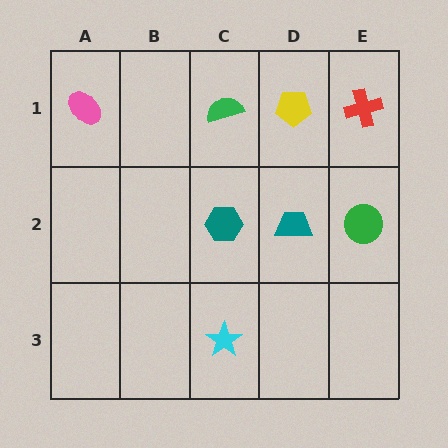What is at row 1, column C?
A green semicircle.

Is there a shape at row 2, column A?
No, that cell is empty.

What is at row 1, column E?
A red cross.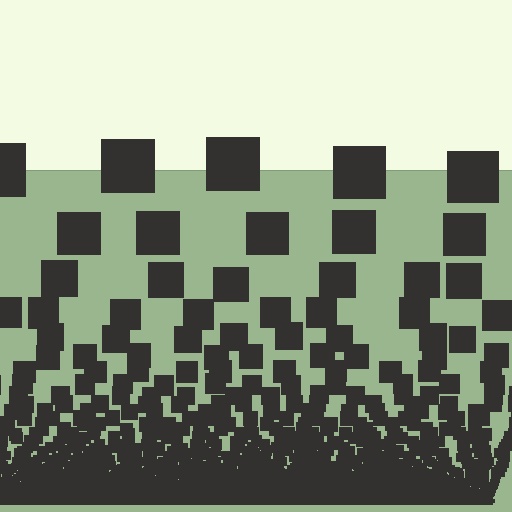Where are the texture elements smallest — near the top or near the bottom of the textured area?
Near the bottom.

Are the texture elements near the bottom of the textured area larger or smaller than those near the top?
Smaller. The gradient is inverted — elements near the bottom are smaller and denser.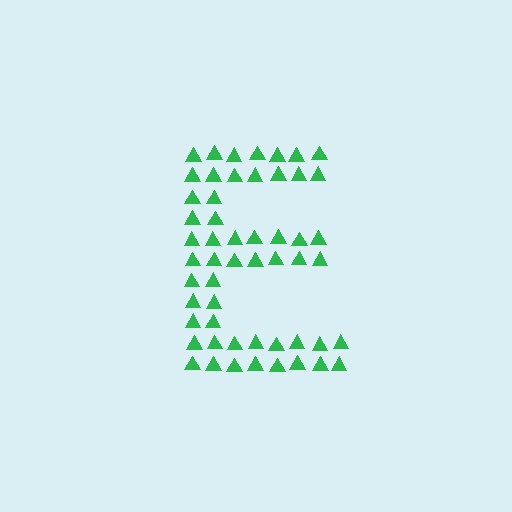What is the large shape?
The large shape is the letter E.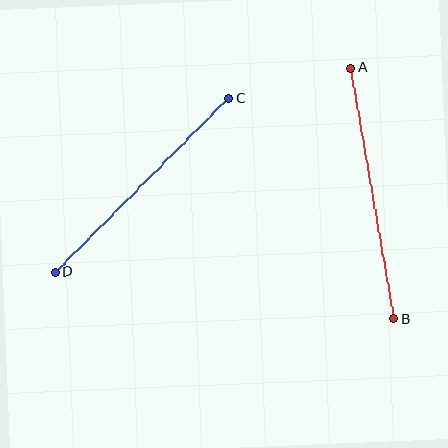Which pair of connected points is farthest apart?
Points A and B are farthest apart.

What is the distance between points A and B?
The distance is approximately 255 pixels.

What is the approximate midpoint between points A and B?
The midpoint is at approximately (372, 194) pixels.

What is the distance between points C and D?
The distance is approximately 246 pixels.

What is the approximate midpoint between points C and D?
The midpoint is at approximately (142, 185) pixels.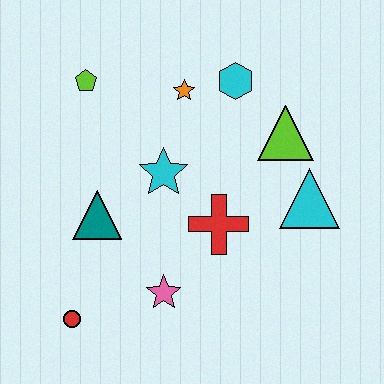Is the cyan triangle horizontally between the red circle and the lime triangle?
No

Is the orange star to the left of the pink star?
No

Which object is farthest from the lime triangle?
The red circle is farthest from the lime triangle.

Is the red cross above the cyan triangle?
No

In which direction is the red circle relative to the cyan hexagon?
The red circle is below the cyan hexagon.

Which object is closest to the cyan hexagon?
The orange star is closest to the cyan hexagon.